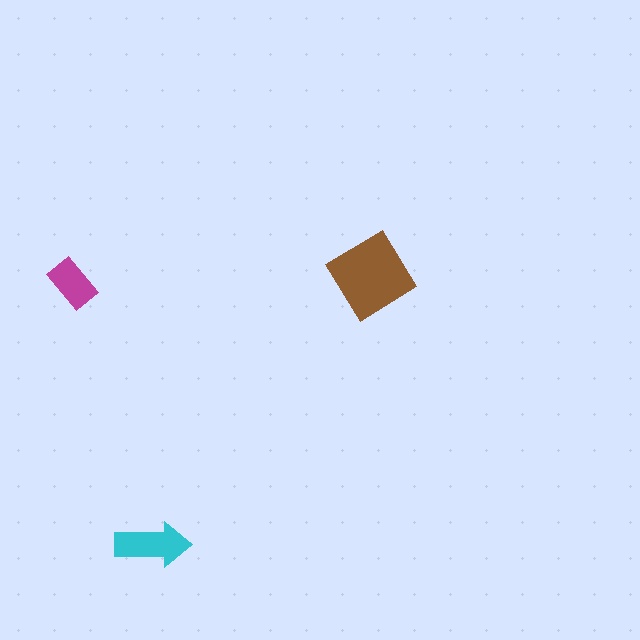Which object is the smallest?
The magenta rectangle.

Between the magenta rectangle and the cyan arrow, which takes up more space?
The cyan arrow.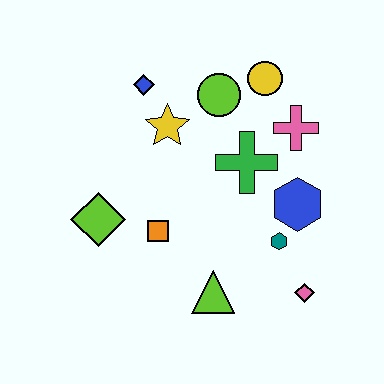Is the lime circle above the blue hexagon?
Yes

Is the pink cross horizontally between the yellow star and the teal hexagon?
No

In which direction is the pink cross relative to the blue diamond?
The pink cross is to the right of the blue diamond.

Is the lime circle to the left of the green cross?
Yes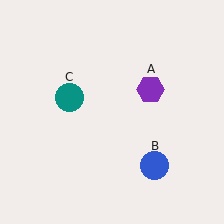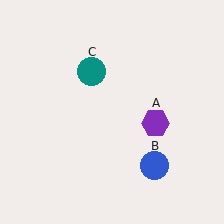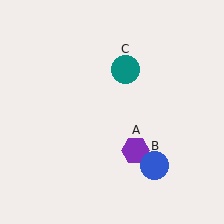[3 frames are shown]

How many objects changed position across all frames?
2 objects changed position: purple hexagon (object A), teal circle (object C).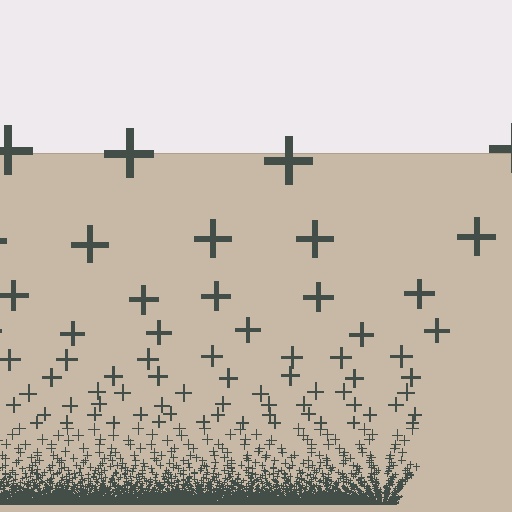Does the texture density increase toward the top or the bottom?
Density increases toward the bottom.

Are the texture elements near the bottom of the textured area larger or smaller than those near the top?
Smaller. The gradient is inverted — elements near the bottom are smaller and denser.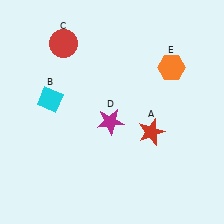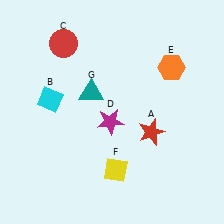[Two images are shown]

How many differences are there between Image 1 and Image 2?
There are 2 differences between the two images.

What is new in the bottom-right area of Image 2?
A yellow diamond (F) was added in the bottom-right area of Image 2.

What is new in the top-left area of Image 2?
A teal triangle (G) was added in the top-left area of Image 2.